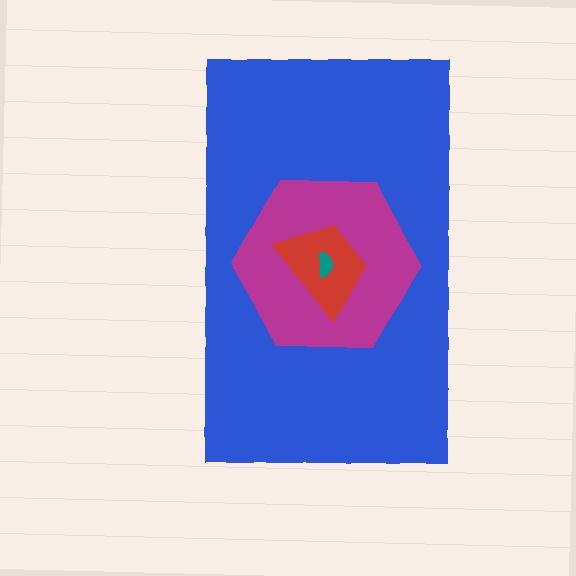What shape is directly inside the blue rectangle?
The magenta hexagon.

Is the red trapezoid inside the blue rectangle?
Yes.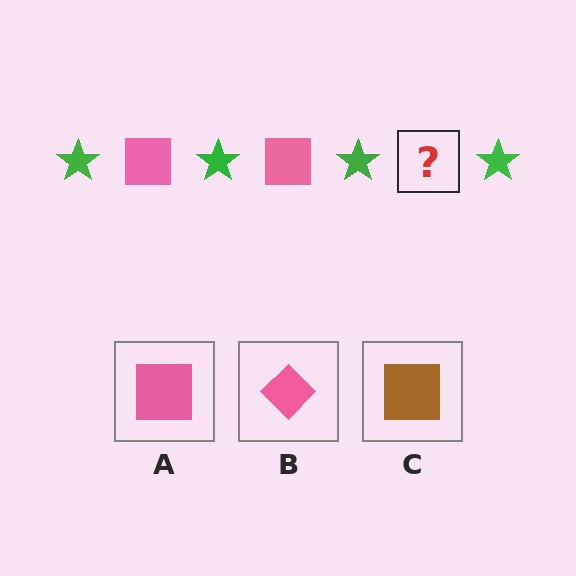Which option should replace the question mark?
Option A.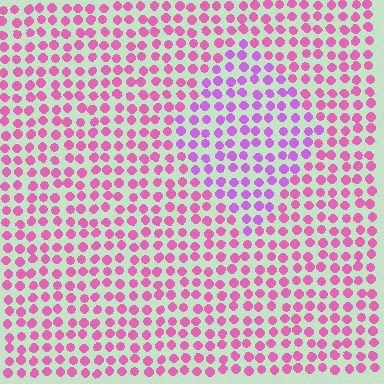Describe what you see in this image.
The image is filled with small pink elements in a uniform arrangement. A diamond-shaped region is visible where the elements are tinted to a slightly different hue, forming a subtle color boundary.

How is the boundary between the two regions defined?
The boundary is defined purely by a slight shift in hue (about 34 degrees). Spacing, size, and orientation are identical on both sides.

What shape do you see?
I see a diamond.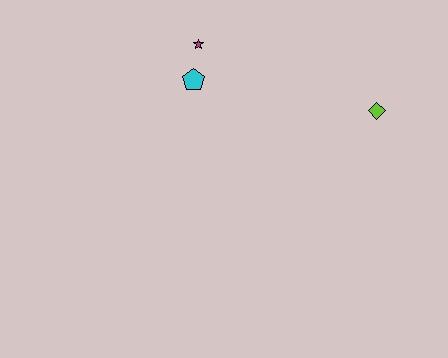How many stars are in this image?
There is 1 star.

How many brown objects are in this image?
There are no brown objects.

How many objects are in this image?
There are 3 objects.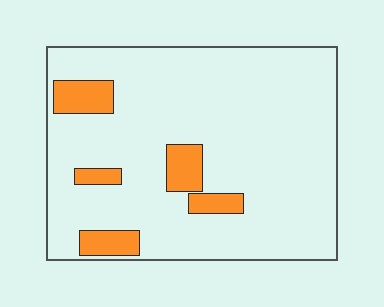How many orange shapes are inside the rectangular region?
5.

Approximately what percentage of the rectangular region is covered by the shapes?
Approximately 10%.